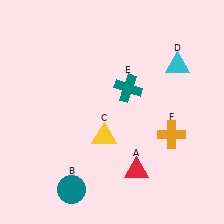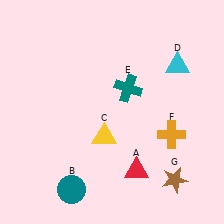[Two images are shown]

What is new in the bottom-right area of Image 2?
A brown star (G) was added in the bottom-right area of Image 2.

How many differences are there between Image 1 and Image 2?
There is 1 difference between the two images.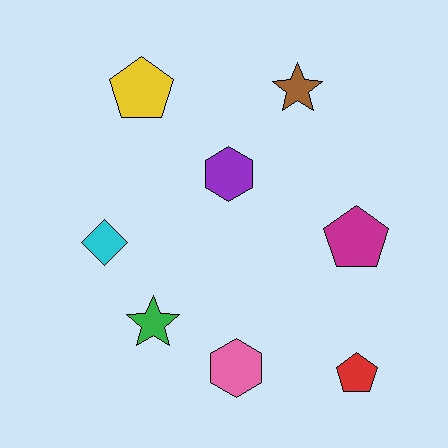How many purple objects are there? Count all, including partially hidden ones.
There is 1 purple object.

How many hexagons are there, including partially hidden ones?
There are 2 hexagons.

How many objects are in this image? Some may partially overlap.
There are 8 objects.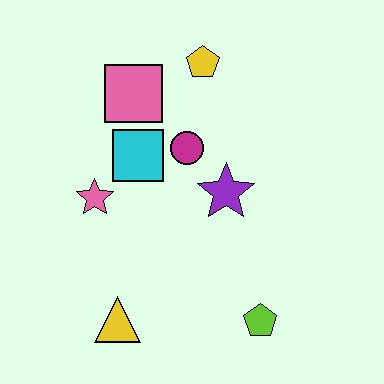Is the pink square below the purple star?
No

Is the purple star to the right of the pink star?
Yes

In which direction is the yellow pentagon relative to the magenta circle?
The yellow pentagon is above the magenta circle.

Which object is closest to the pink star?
The cyan square is closest to the pink star.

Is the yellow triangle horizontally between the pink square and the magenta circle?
No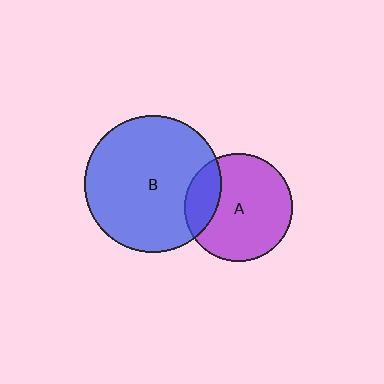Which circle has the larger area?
Circle B (blue).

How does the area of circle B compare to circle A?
Approximately 1.6 times.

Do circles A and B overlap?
Yes.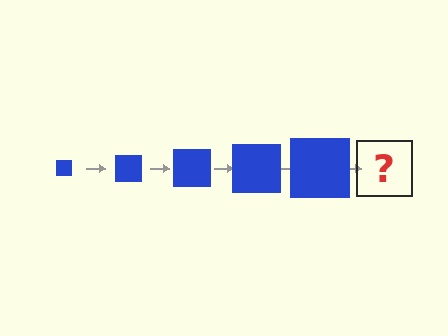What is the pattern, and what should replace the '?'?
The pattern is that the square gets progressively larger each step. The '?' should be a blue square, larger than the previous one.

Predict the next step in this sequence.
The next step is a blue square, larger than the previous one.